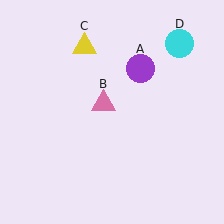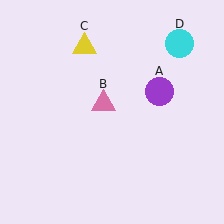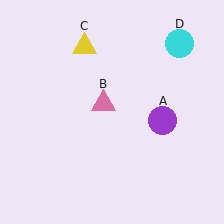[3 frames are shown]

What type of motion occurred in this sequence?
The purple circle (object A) rotated clockwise around the center of the scene.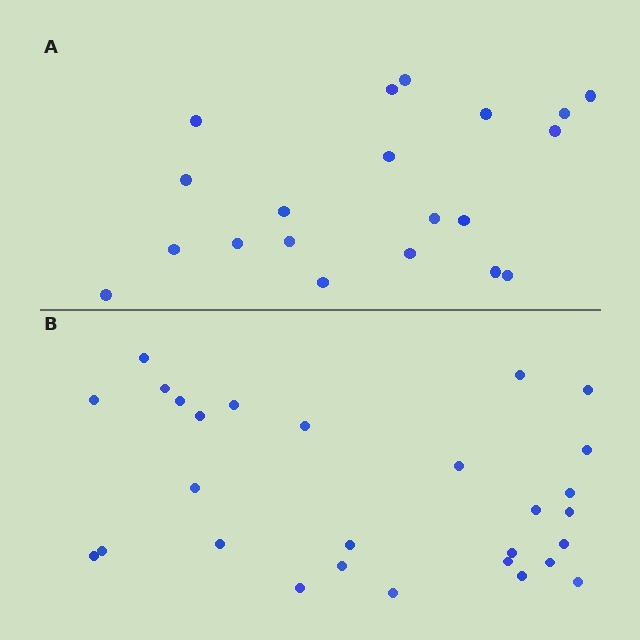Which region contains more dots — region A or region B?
Region B (the bottom region) has more dots.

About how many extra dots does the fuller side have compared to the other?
Region B has roughly 8 or so more dots than region A.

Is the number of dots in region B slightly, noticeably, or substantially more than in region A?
Region B has noticeably more, but not dramatically so. The ratio is roughly 1.4 to 1.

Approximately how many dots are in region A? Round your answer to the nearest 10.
About 20 dots.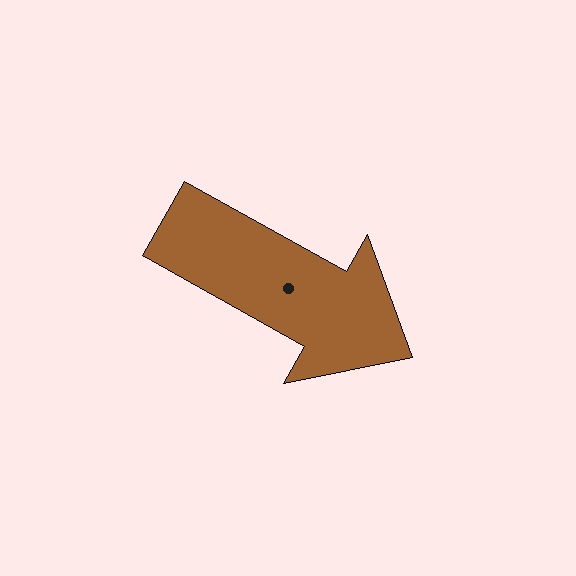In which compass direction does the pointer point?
Southeast.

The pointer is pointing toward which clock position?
Roughly 4 o'clock.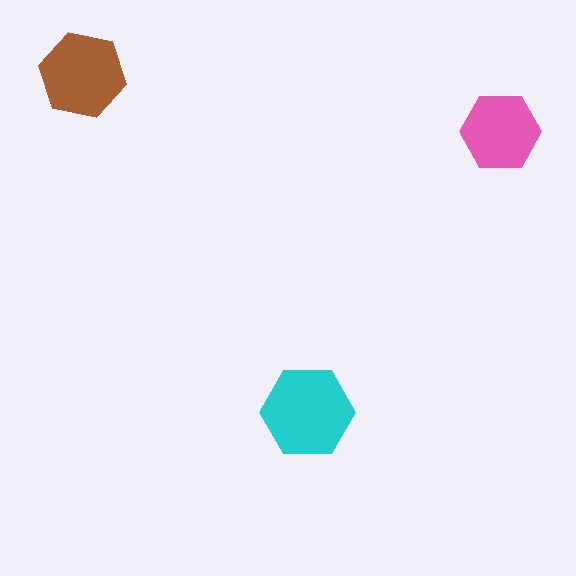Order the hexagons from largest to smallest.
the cyan one, the brown one, the pink one.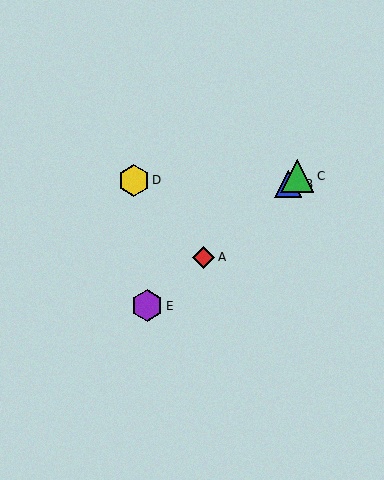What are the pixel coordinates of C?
Object C is at (297, 176).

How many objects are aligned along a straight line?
4 objects (A, B, C, E) are aligned along a straight line.